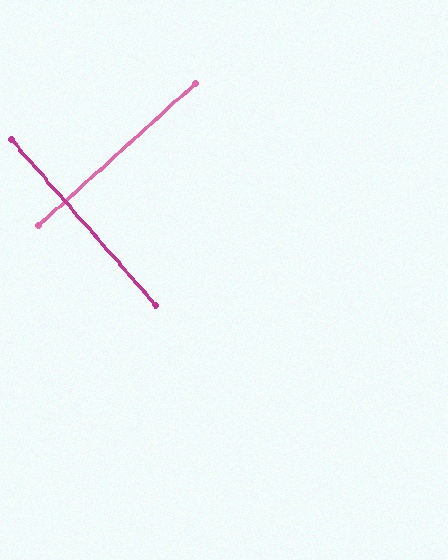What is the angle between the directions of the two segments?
Approximately 89 degrees.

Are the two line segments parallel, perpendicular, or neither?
Perpendicular — they meet at approximately 89°.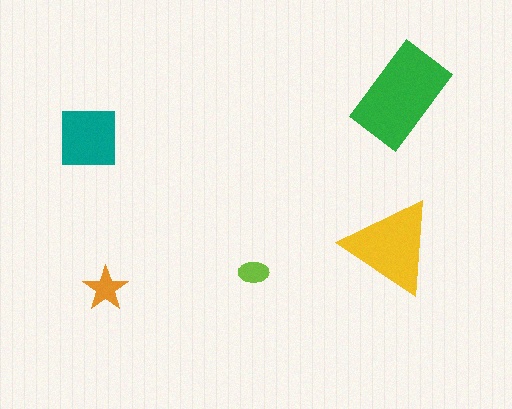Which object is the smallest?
The lime ellipse.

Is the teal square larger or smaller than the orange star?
Larger.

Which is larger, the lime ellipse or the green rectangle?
The green rectangle.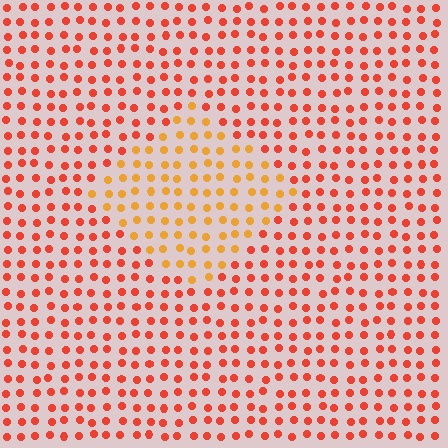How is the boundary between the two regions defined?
The boundary is defined purely by a slight shift in hue (about 32 degrees). Spacing, size, and orientation are identical on both sides.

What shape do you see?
I see a diamond.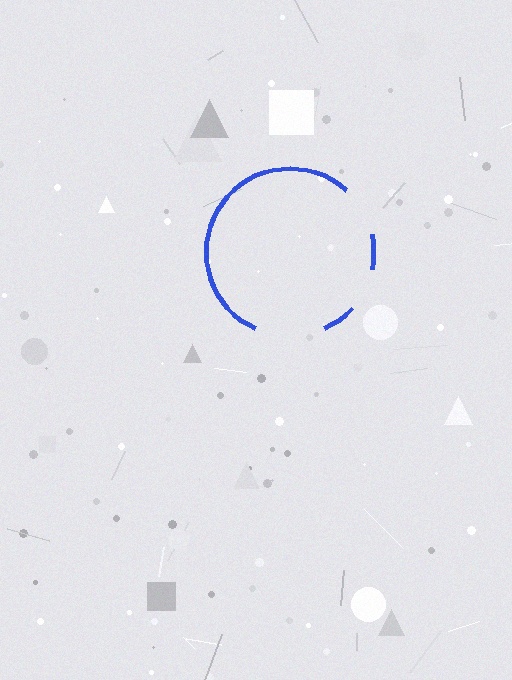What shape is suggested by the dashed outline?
The dashed outline suggests a circle.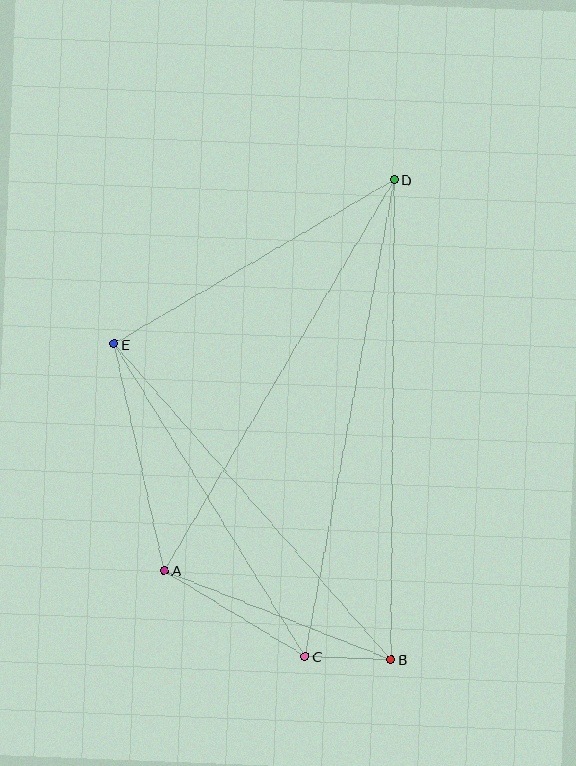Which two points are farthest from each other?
Points C and D are farthest from each other.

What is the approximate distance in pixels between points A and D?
The distance between A and D is approximately 453 pixels.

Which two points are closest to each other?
Points B and C are closest to each other.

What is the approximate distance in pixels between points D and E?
The distance between D and E is approximately 325 pixels.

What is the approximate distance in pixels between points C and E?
The distance between C and E is approximately 367 pixels.